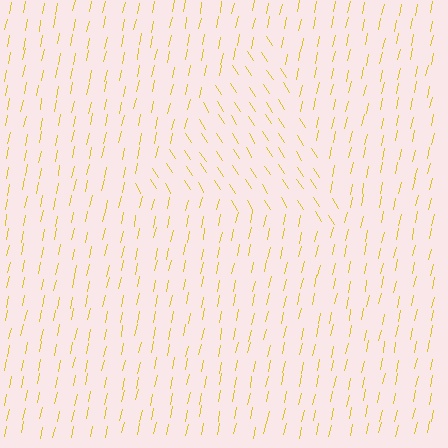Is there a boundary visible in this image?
Yes, there is a texture boundary formed by a change in line orientation.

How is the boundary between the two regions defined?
The boundary is defined purely by a change in line orientation (approximately 45 degrees difference). All lines are the same color and thickness.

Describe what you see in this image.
The image is filled with small yellow line segments. A triangle region in the image has lines oriented differently from the surrounding lines, creating a visible texture boundary.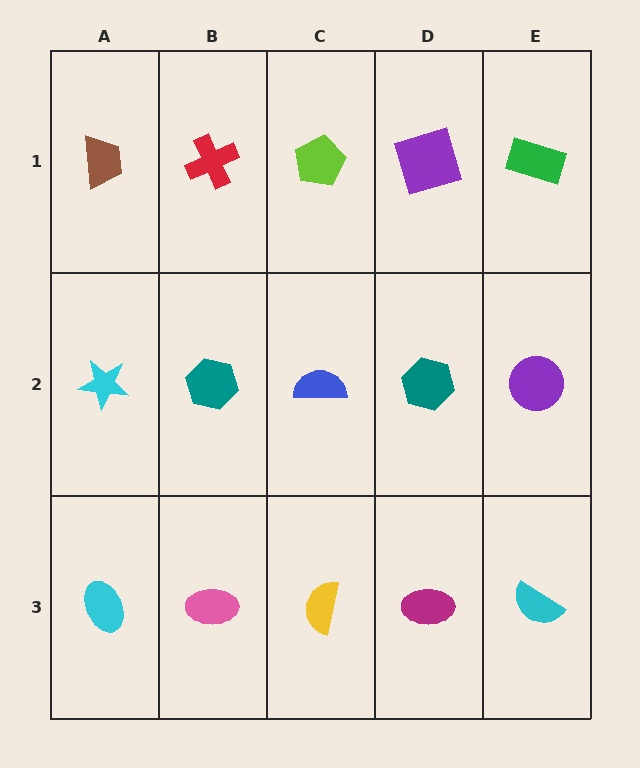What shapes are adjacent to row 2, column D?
A purple square (row 1, column D), a magenta ellipse (row 3, column D), a blue semicircle (row 2, column C), a purple circle (row 2, column E).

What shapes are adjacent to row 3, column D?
A teal hexagon (row 2, column D), a yellow semicircle (row 3, column C), a cyan semicircle (row 3, column E).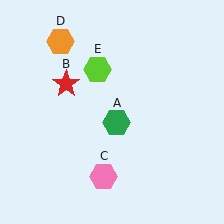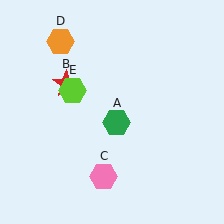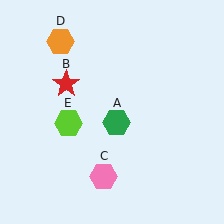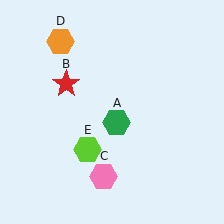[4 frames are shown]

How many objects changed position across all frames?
1 object changed position: lime hexagon (object E).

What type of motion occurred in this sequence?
The lime hexagon (object E) rotated counterclockwise around the center of the scene.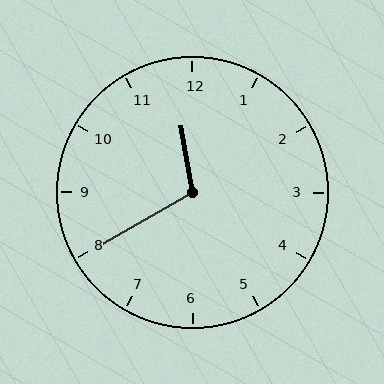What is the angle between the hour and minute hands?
Approximately 110 degrees.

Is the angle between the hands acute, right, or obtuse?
It is obtuse.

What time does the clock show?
11:40.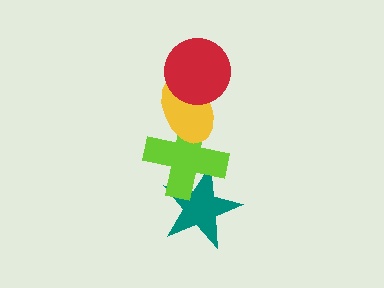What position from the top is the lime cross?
The lime cross is 3rd from the top.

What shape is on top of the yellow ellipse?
The red circle is on top of the yellow ellipse.